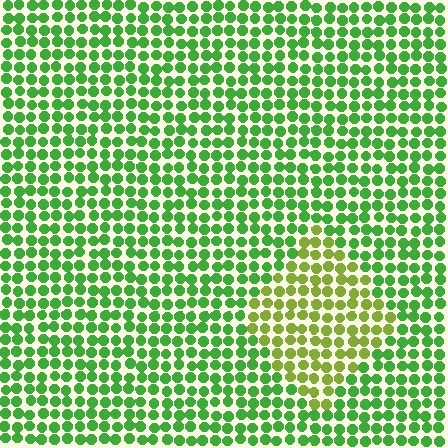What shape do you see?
I see a diamond.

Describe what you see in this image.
The image is filled with small green elements in a uniform arrangement. A diamond-shaped region is visible where the elements are tinted to a slightly different hue, forming a subtle color boundary.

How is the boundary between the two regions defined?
The boundary is defined purely by a slight shift in hue (about 37 degrees). Spacing, size, and orientation are identical on both sides.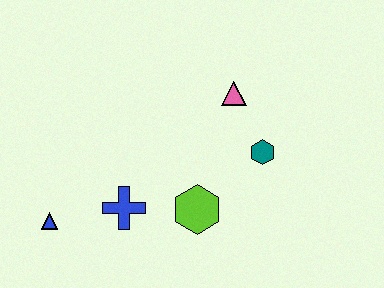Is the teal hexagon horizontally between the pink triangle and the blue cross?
No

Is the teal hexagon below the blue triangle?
No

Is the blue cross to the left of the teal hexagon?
Yes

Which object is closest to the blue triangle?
The blue cross is closest to the blue triangle.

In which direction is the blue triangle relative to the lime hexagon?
The blue triangle is to the left of the lime hexagon.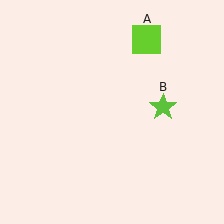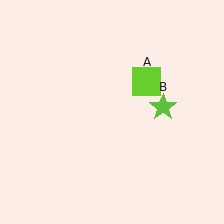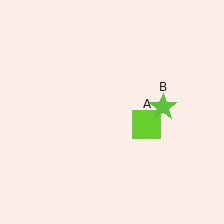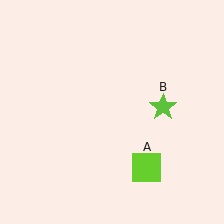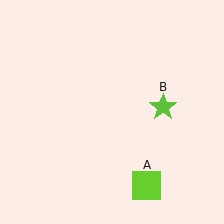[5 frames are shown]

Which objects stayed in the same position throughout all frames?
Lime star (object B) remained stationary.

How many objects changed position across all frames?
1 object changed position: lime square (object A).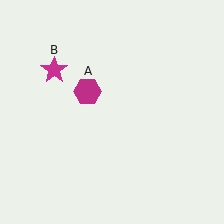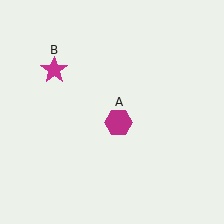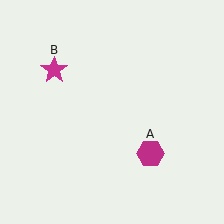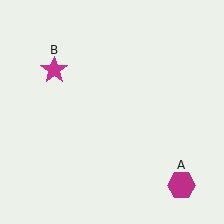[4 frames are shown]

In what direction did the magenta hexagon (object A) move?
The magenta hexagon (object A) moved down and to the right.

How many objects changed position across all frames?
1 object changed position: magenta hexagon (object A).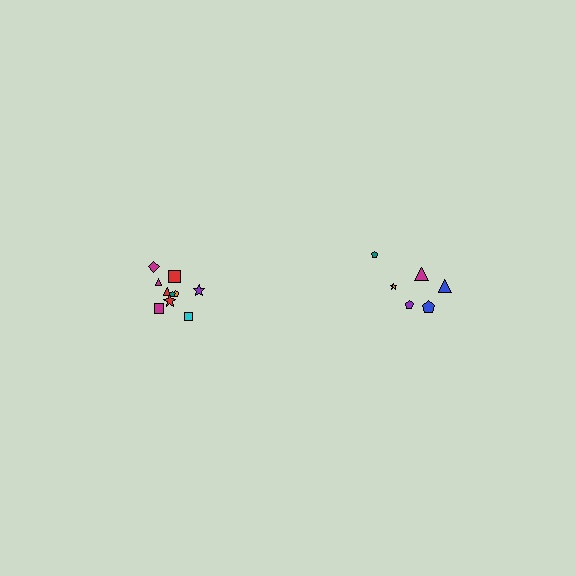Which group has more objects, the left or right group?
The left group.